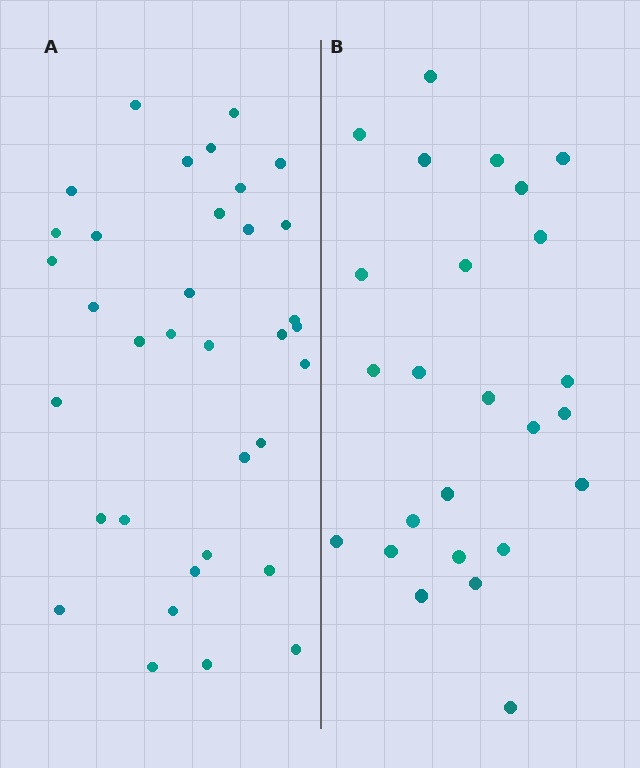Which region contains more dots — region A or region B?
Region A (the left region) has more dots.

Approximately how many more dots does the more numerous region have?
Region A has roughly 10 or so more dots than region B.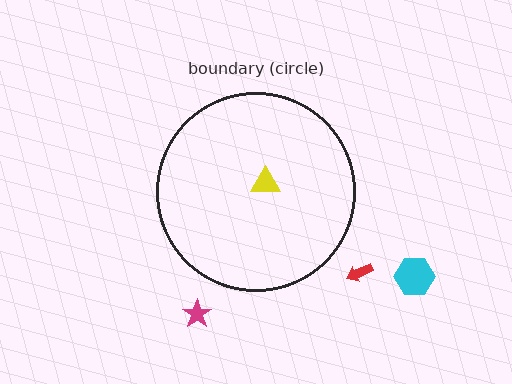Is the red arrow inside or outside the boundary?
Outside.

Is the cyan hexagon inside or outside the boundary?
Outside.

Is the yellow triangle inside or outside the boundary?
Inside.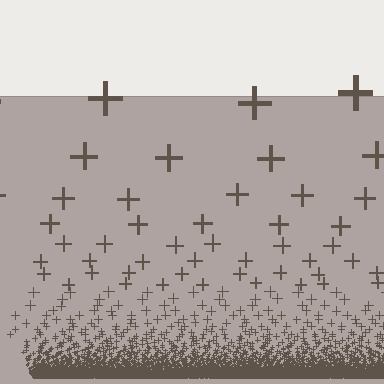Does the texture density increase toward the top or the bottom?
Density increases toward the bottom.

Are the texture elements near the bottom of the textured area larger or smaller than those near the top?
Smaller. The gradient is inverted — elements near the bottom are smaller and denser.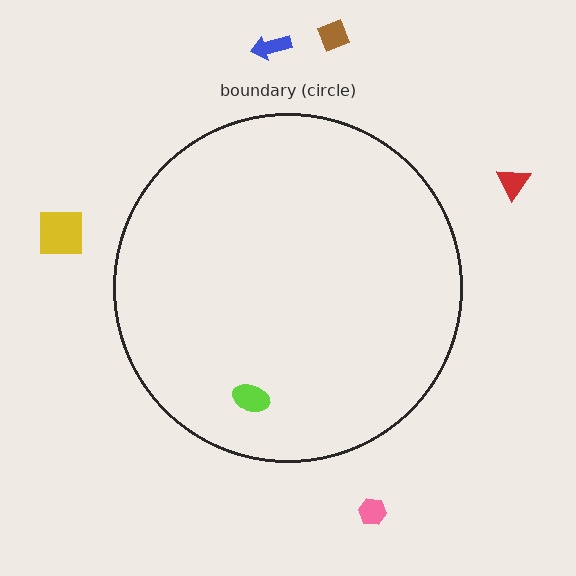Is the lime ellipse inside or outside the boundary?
Inside.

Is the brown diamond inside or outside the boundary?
Outside.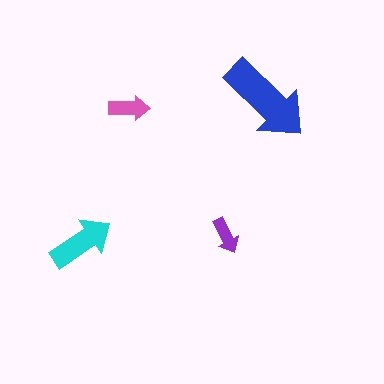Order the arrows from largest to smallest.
the blue one, the cyan one, the pink one, the purple one.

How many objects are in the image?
There are 4 objects in the image.